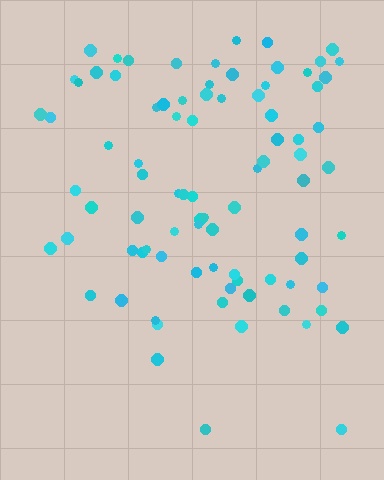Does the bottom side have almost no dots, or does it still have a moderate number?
Still a moderate number, just noticeably fewer than the top.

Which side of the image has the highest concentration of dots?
The top.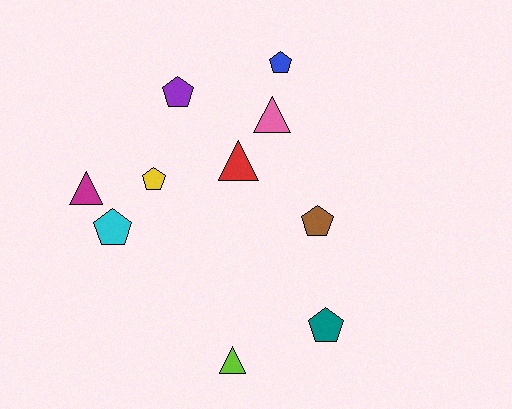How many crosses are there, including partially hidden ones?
There are no crosses.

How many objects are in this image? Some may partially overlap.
There are 10 objects.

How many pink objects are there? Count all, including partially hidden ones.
There is 1 pink object.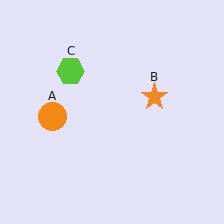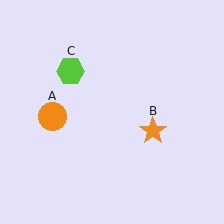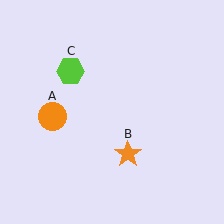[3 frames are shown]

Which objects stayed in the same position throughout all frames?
Orange circle (object A) and lime hexagon (object C) remained stationary.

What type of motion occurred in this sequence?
The orange star (object B) rotated clockwise around the center of the scene.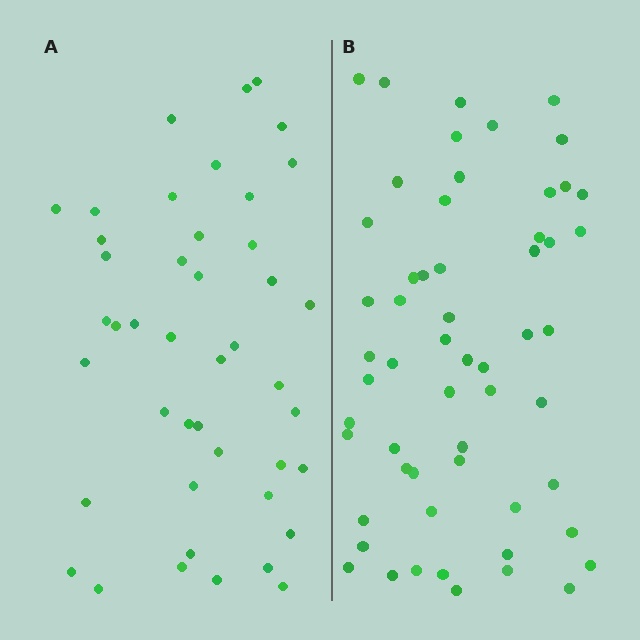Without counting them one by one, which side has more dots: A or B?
Region B (the right region) has more dots.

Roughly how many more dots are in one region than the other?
Region B has approximately 15 more dots than region A.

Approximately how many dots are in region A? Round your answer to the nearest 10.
About 40 dots. (The exact count is 44, which rounds to 40.)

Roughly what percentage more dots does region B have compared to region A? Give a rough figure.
About 30% more.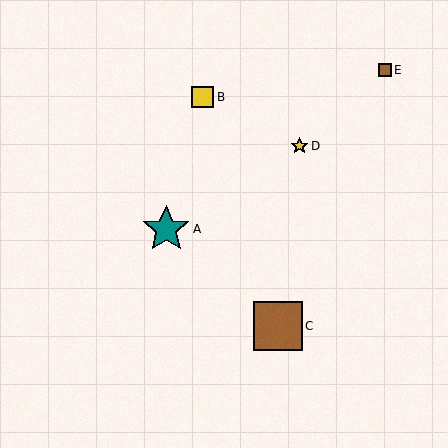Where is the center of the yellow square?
The center of the yellow square is at (203, 97).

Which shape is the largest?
The brown square (labeled C) is the largest.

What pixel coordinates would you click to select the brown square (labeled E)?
Click at (385, 70) to select the brown square E.